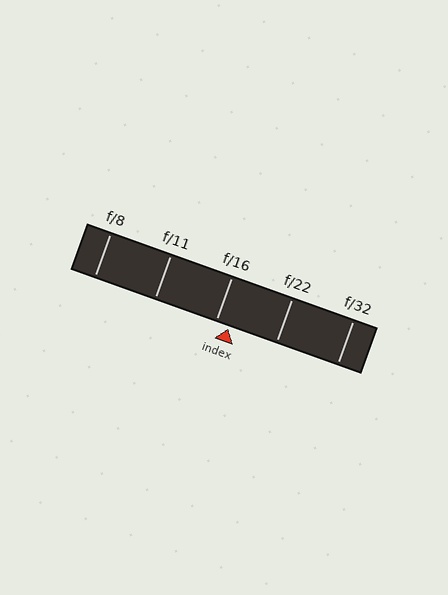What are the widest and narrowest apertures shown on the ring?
The widest aperture shown is f/8 and the narrowest is f/32.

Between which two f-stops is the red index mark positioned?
The index mark is between f/16 and f/22.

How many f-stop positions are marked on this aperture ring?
There are 5 f-stop positions marked.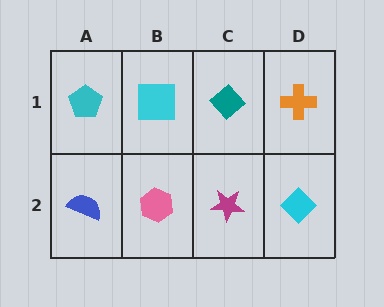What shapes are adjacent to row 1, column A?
A blue semicircle (row 2, column A), a cyan square (row 1, column B).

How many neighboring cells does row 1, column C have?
3.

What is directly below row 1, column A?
A blue semicircle.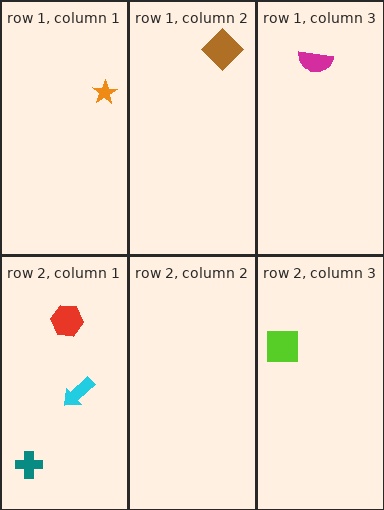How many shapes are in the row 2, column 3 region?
1.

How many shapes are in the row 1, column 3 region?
1.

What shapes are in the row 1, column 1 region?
The orange star.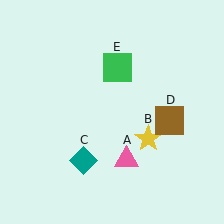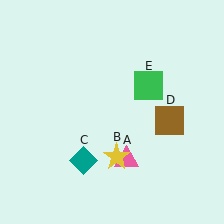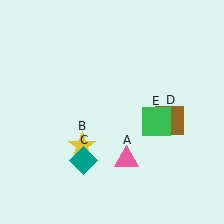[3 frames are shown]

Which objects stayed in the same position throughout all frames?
Pink triangle (object A) and teal diamond (object C) and brown square (object D) remained stationary.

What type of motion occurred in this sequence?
The yellow star (object B), green square (object E) rotated clockwise around the center of the scene.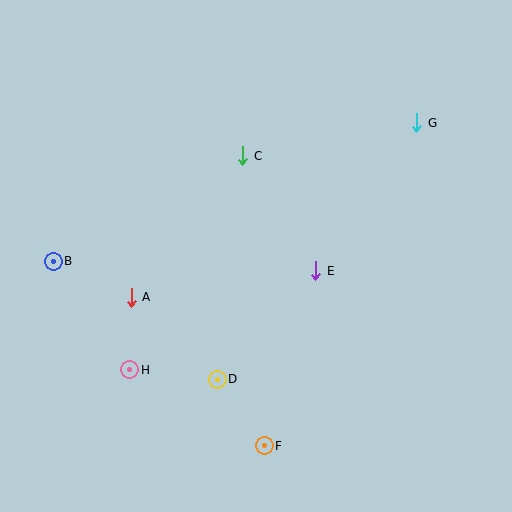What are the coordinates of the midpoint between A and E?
The midpoint between A and E is at (223, 284).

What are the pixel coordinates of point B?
Point B is at (53, 261).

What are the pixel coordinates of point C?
Point C is at (243, 156).